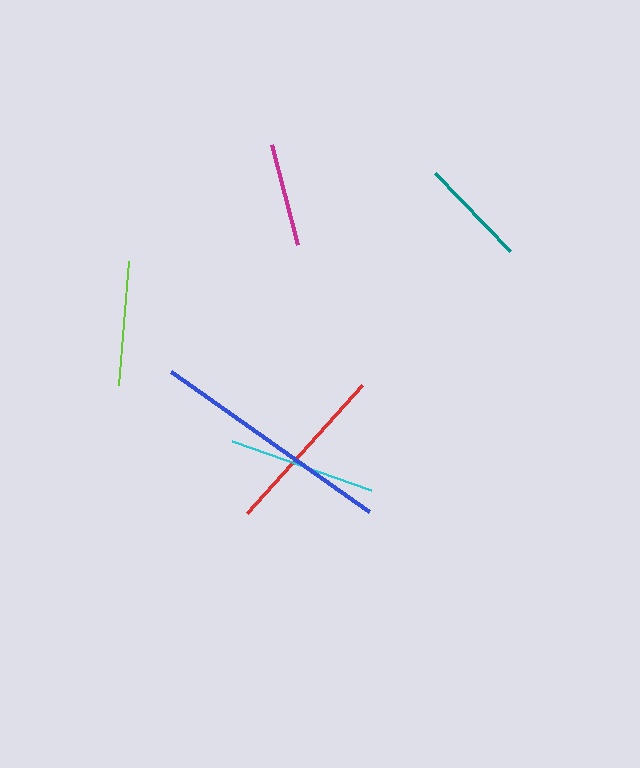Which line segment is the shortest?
The magenta line is the shortest at approximately 103 pixels.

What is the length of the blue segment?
The blue segment is approximately 242 pixels long.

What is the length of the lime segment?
The lime segment is approximately 124 pixels long.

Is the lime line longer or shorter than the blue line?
The blue line is longer than the lime line.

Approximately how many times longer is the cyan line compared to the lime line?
The cyan line is approximately 1.2 times the length of the lime line.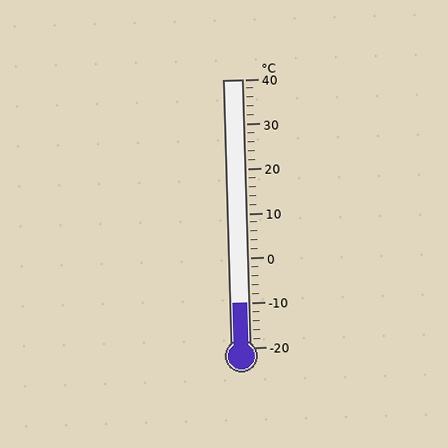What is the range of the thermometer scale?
The thermometer scale ranges from -20°C to 40°C.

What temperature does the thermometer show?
The thermometer shows approximately -10°C.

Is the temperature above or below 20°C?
The temperature is below 20°C.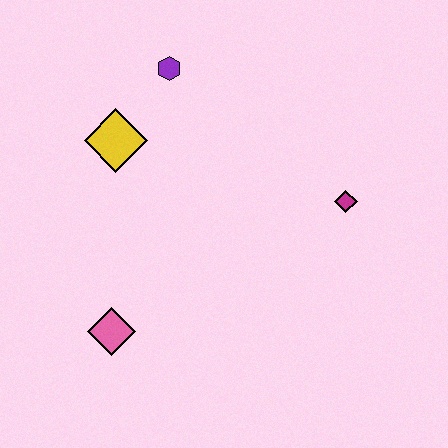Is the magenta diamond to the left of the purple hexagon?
No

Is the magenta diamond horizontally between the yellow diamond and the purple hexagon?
No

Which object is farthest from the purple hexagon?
The pink diamond is farthest from the purple hexagon.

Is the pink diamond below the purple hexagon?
Yes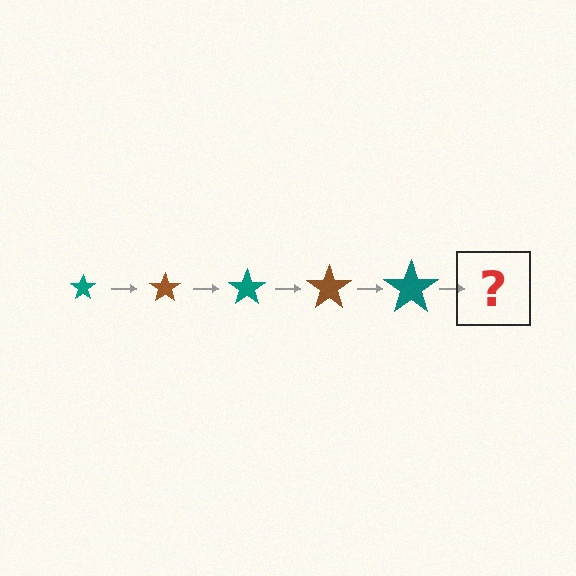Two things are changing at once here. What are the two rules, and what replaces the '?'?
The two rules are that the star grows larger each step and the color cycles through teal and brown. The '?' should be a brown star, larger than the previous one.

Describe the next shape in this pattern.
It should be a brown star, larger than the previous one.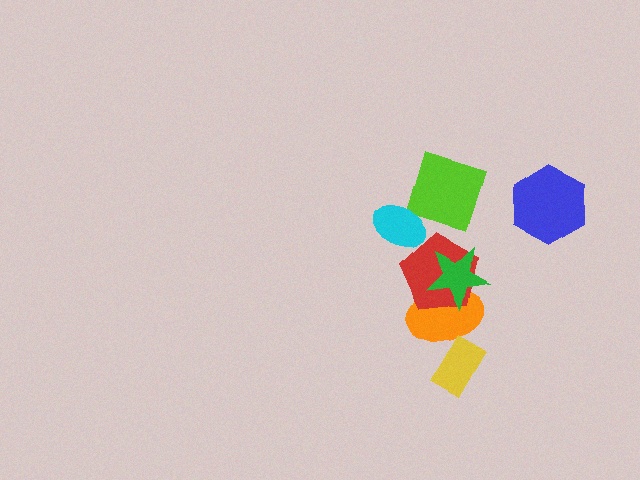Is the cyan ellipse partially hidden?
No, no other shape covers it.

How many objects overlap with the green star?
2 objects overlap with the green star.